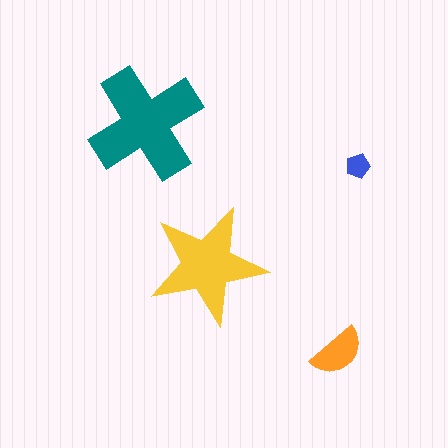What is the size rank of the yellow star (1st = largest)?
2nd.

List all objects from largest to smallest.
The teal cross, the yellow star, the orange semicircle, the blue pentagon.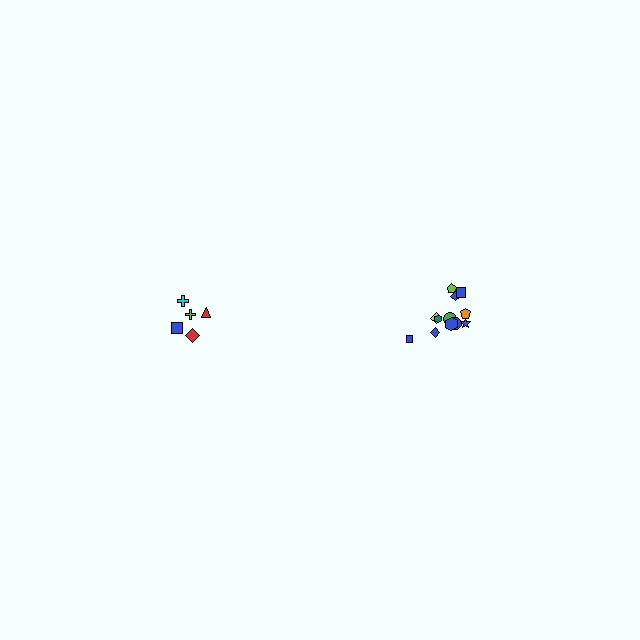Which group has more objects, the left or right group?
The right group.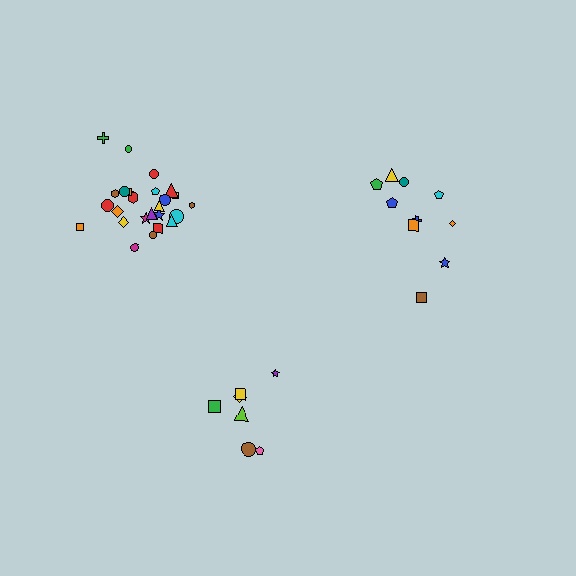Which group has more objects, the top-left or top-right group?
The top-left group.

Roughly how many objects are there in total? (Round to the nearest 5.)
Roughly 40 objects in total.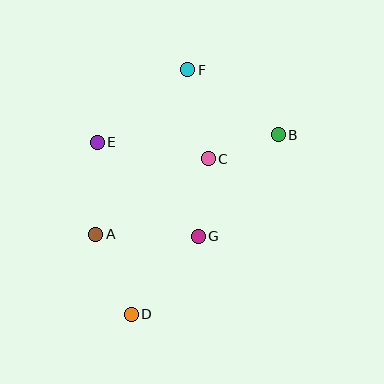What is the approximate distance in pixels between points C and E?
The distance between C and E is approximately 112 pixels.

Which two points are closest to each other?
Points B and C are closest to each other.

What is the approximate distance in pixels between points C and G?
The distance between C and G is approximately 78 pixels.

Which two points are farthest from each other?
Points D and F are farthest from each other.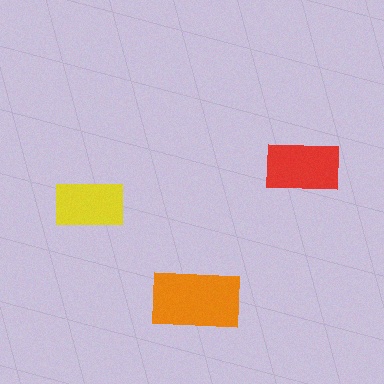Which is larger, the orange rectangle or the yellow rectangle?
The orange one.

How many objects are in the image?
There are 3 objects in the image.